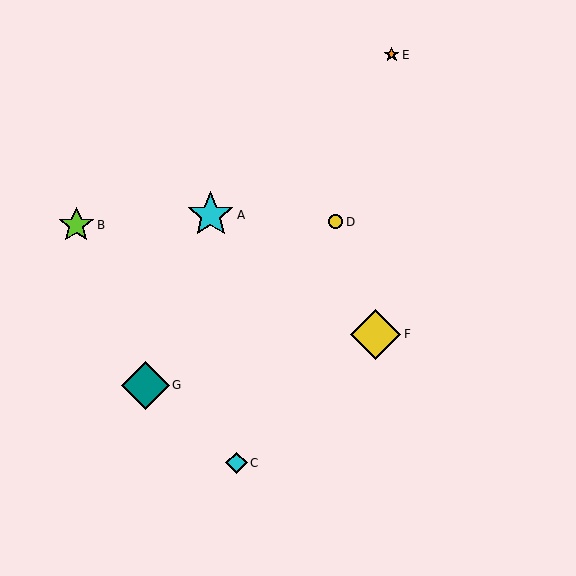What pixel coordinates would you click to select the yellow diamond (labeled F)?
Click at (376, 334) to select the yellow diamond F.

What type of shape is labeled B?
Shape B is a lime star.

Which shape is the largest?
The yellow diamond (labeled F) is the largest.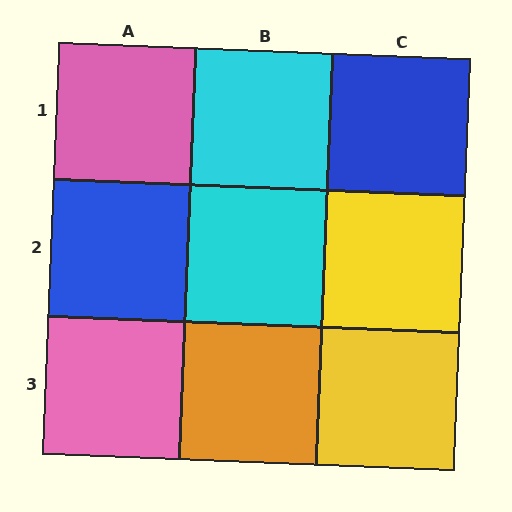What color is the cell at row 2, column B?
Cyan.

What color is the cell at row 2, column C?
Yellow.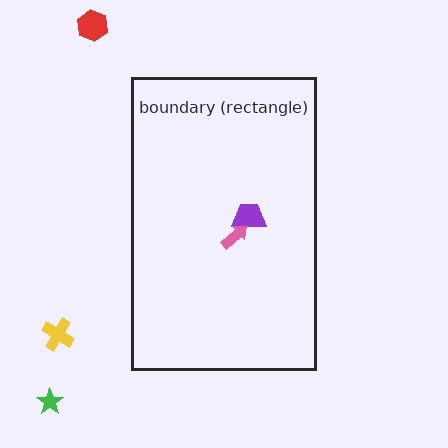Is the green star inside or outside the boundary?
Outside.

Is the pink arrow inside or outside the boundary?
Inside.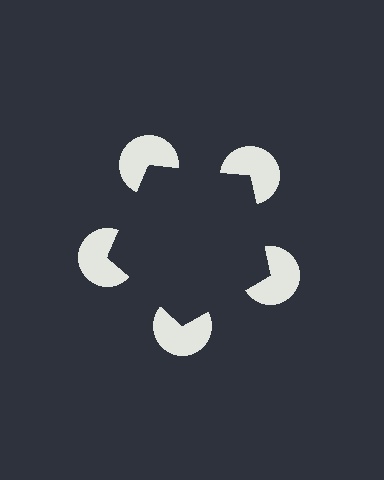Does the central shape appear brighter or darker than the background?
It typically appears slightly darker than the background, even though no actual brightness change is drawn.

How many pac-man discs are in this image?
There are 5 — one at each vertex of the illusory pentagon.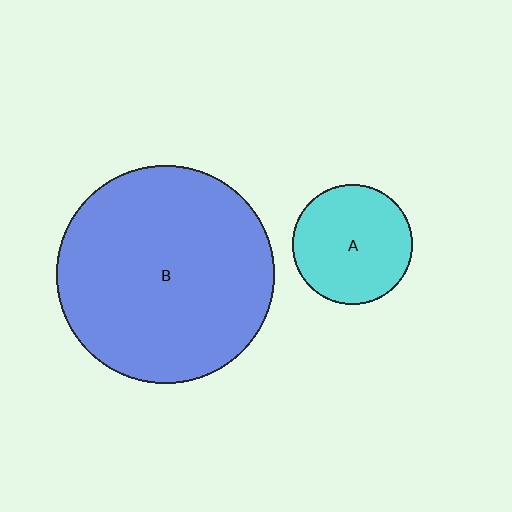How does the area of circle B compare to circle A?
Approximately 3.3 times.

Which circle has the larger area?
Circle B (blue).